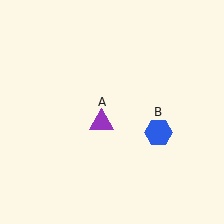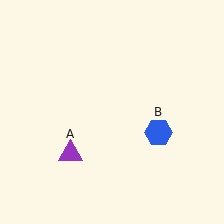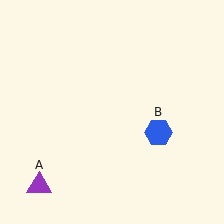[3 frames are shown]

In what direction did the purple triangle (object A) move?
The purple triangle (object A) moved down and to the left.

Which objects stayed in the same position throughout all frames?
Blue hexagon (object B) remained stationary.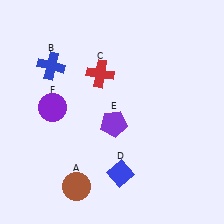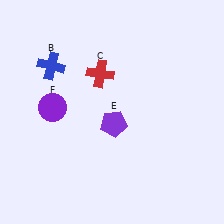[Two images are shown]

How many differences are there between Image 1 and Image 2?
There are 2 differences between the two images.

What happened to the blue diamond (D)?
The blue diamond (D) was removed in Image 2. It was in the bottom-right area of Image 1.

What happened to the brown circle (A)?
The brown circle (A) was removed in Image 2. It was in the bottom-left area of Image 1.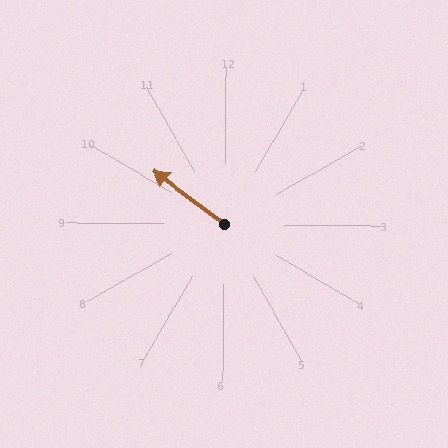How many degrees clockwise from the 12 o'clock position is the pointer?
Approximately 306 degrees.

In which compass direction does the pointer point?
Northwest.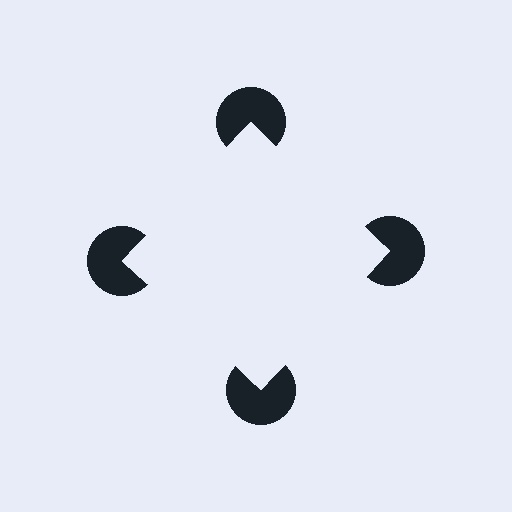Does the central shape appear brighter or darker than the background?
It typically appears slightly brighter than the background, even though no actual brightness change is drawn.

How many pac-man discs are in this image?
There are 4 — one at each vertex of the illusory square.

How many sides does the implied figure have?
4 sides.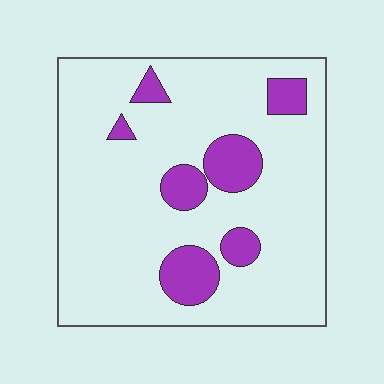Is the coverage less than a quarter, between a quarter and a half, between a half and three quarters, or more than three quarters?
Less than a quarter.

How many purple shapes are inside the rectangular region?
7.